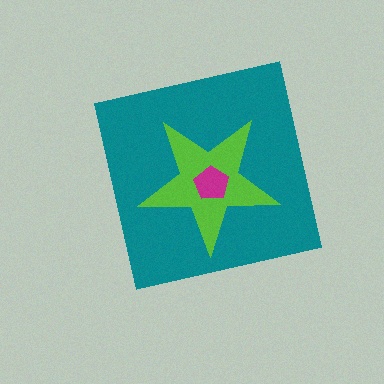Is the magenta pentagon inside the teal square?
Yes.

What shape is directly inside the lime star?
The magenta pentagon.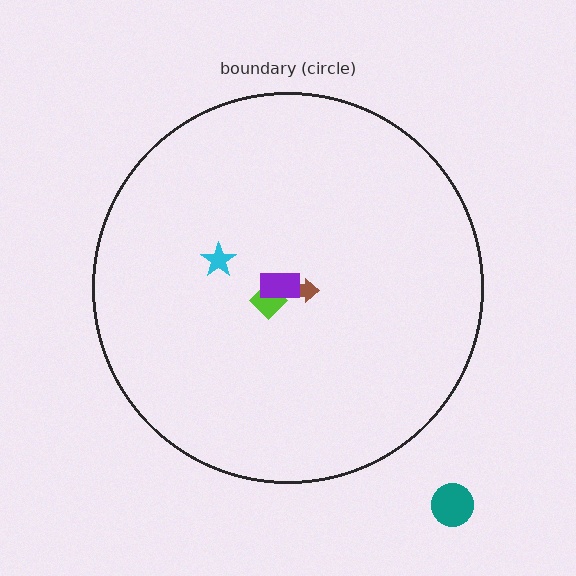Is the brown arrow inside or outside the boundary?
Inside.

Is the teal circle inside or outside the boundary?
Outside.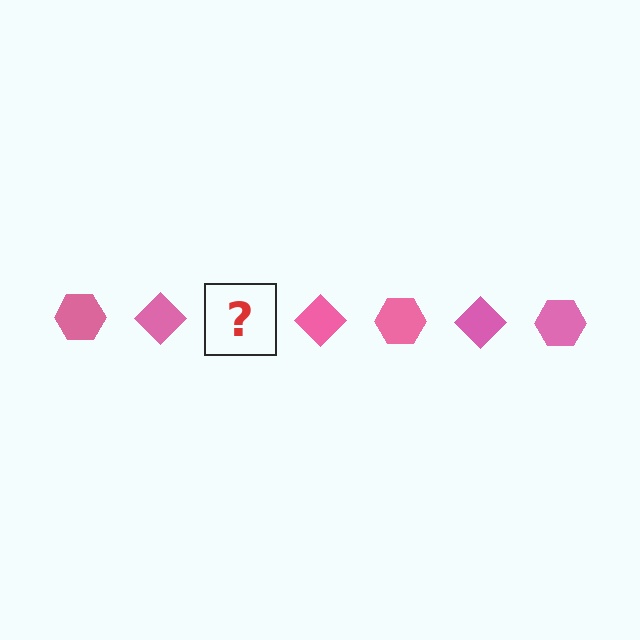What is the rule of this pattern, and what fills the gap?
The rule is that the pattern cycles through hexagon, diamond shapes in pink. The gap should be filled with a pink hexagon.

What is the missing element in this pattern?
The missing element is a pink hexagon.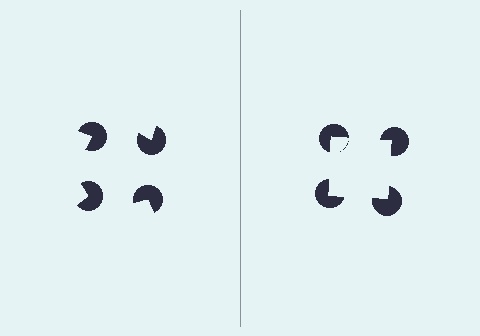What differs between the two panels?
The pac-man discs are positioned identically on both sides; only the wedge orientations differ. On the right they align to a square; on the left they are misaligned.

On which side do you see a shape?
An illusory square appears on the right side. On the left side the wedge cuts are rotated, so no coherent shape forms.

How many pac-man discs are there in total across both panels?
8 — 4 on each side.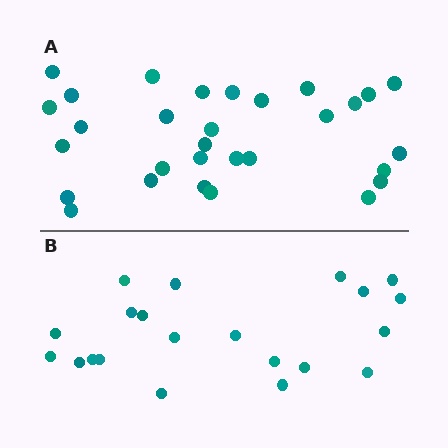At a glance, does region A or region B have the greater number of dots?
Region A (the top region) has more dots.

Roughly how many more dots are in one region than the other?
Region A has roughly 8 or so more dots than region B.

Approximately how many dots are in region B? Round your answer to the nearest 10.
About 20 dots. (The exact count is 21, which rounds to 20.)